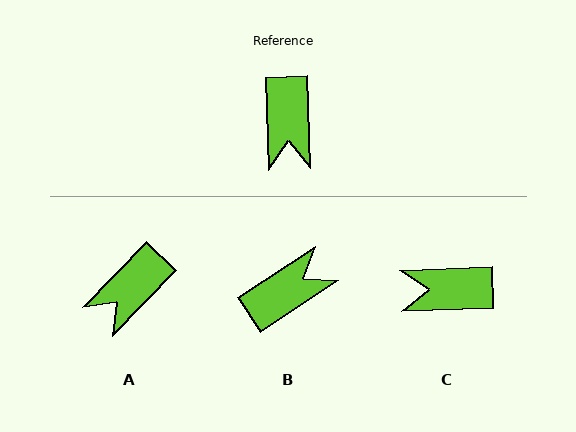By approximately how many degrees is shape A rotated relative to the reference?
Approximately 46 degrees clockwise.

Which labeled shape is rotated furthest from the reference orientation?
B, about 121 degrees away.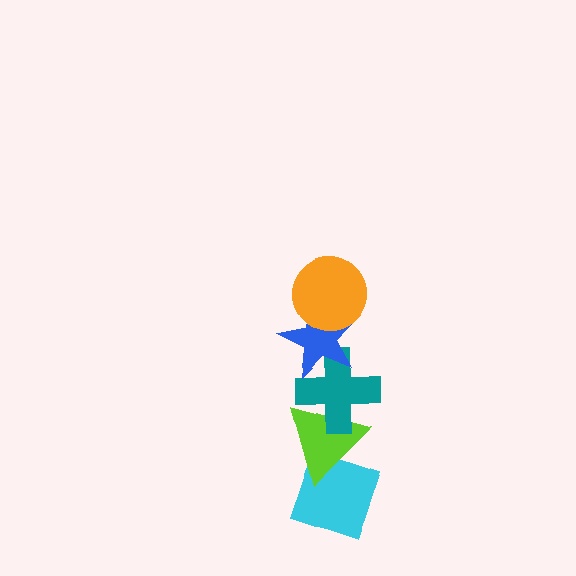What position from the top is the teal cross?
The teal cross is 3rd from the top.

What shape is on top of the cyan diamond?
The lime triangle is on top of the cyan diamond.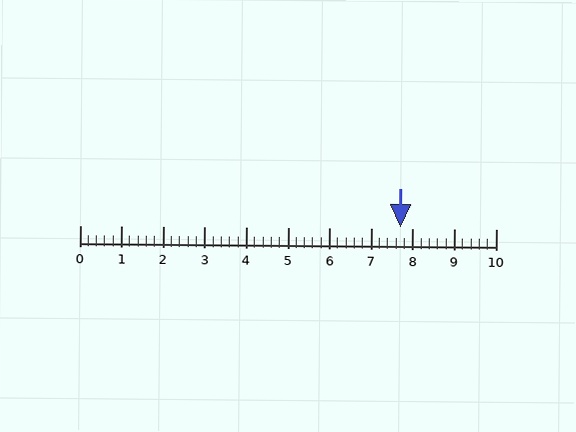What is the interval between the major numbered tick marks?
The major tick marks are spaced 1 units apart.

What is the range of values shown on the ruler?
The ruler shows values from 0 to 10.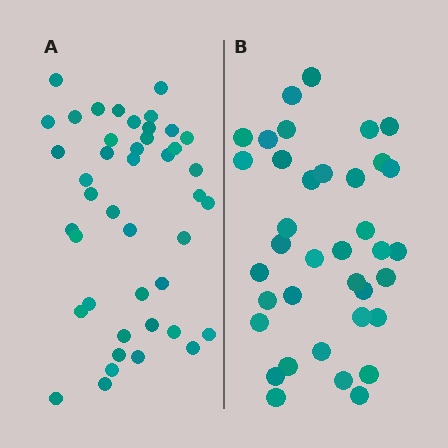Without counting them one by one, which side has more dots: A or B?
Region A (the left region) has more dots.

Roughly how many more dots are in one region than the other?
Region A has about 6 more dots than region B.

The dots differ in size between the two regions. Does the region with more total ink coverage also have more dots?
No. Region B has more total ink coverage because its dots are larger, but region A actually contains more individual dots. Total area can be misleading — the number of items is what matters here.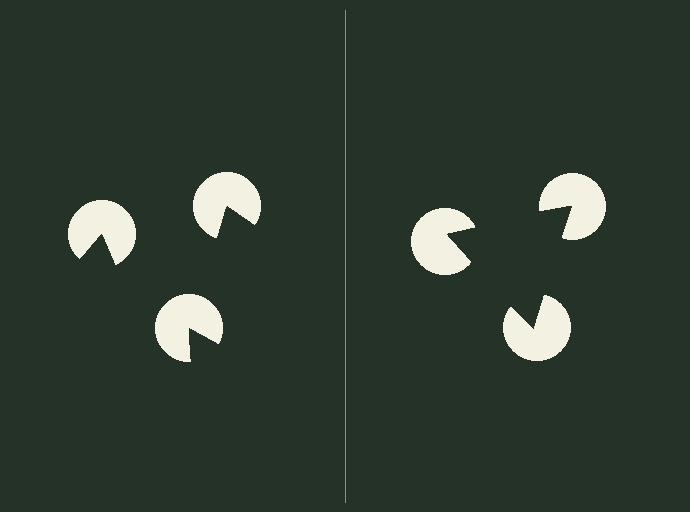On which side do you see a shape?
An illusory triangle appears on the right side. On the left side the wedge cuts are rotated, so no coherent shape forms.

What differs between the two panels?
The pac-man discs are positioned identically on both sides; only the wedge orientations differ. On the right they align to a triangle; on the left they are misaligned.